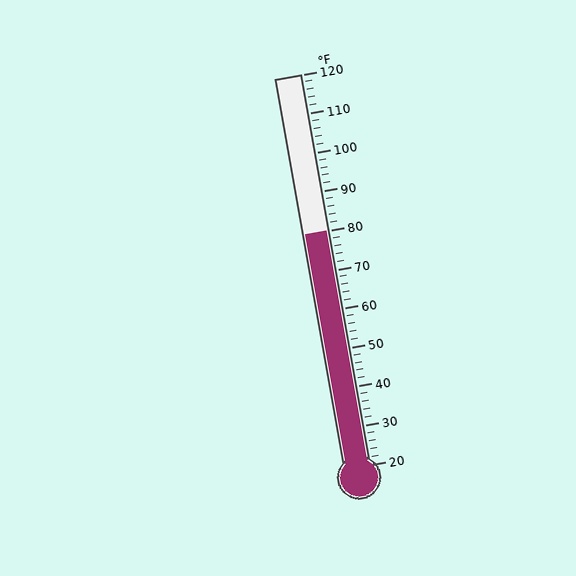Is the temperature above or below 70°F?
The temperature is above 70°F.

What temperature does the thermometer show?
The thermometer shows approximately 80°F.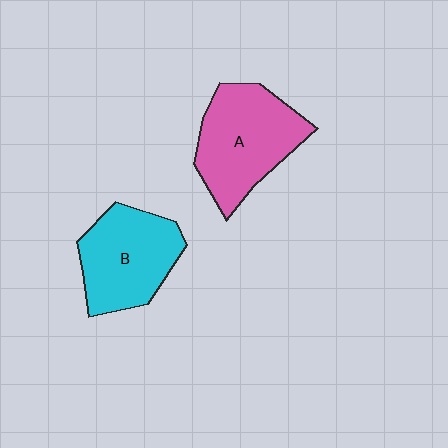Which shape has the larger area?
Shape A (pink).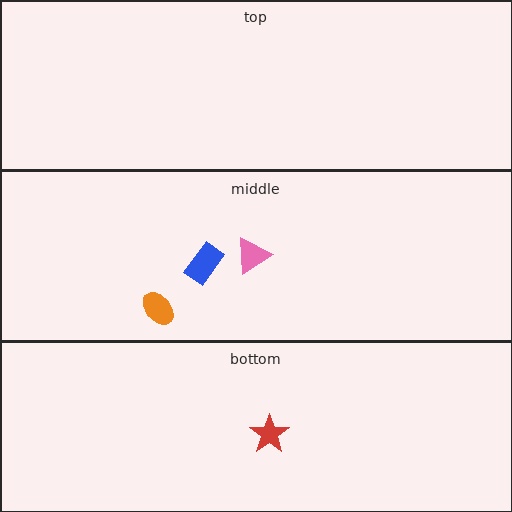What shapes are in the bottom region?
The red star.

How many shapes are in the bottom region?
1.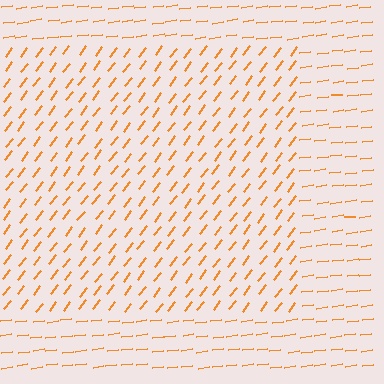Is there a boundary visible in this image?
Yes, there is a texture boundary formed by a change in line orientation.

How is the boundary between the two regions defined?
The boundary is defined purely by a change in line orientation (approximately 45 degrees difference). All lines are the same color and thickness.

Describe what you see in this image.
The image is filled with small orange line segments. A rectangle region in the image has lines oriented differently from the surrounding lines, creating a visible texture boundary.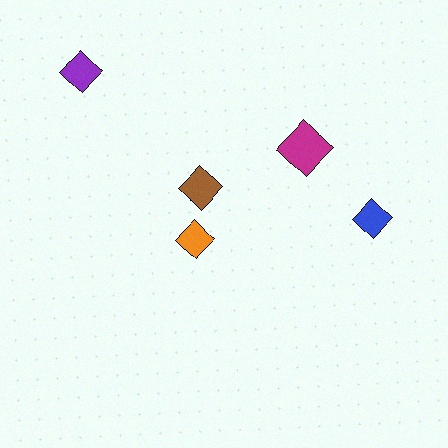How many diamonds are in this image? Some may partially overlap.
There are 5 diamonds.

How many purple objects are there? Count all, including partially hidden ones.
There is 1 purple object.